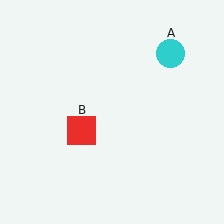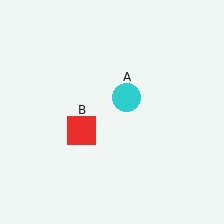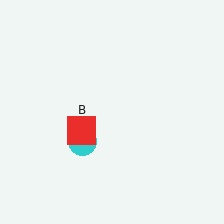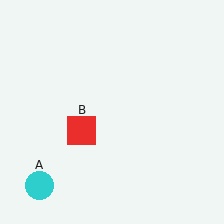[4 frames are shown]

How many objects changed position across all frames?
1 object changed position: cyan circle (object A).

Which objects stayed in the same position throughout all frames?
Red square (object B) remained stationary.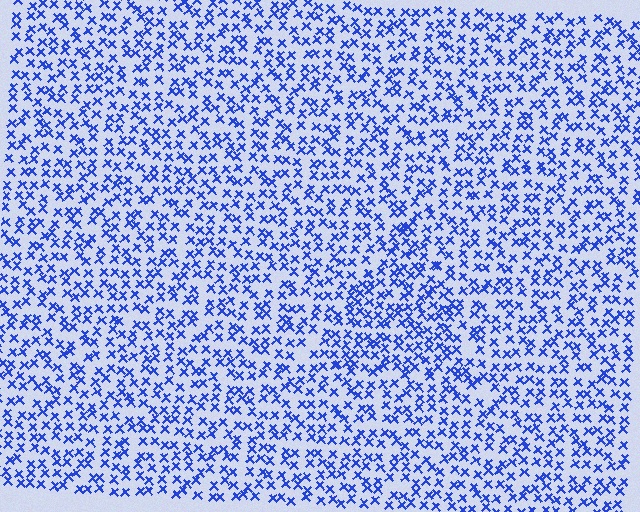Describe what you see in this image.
The image contains small blue elements arranged at two different densities. A triangle-shaped region is visible where the elements are more densely packed than the surrounding area.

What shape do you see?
I see a triangle.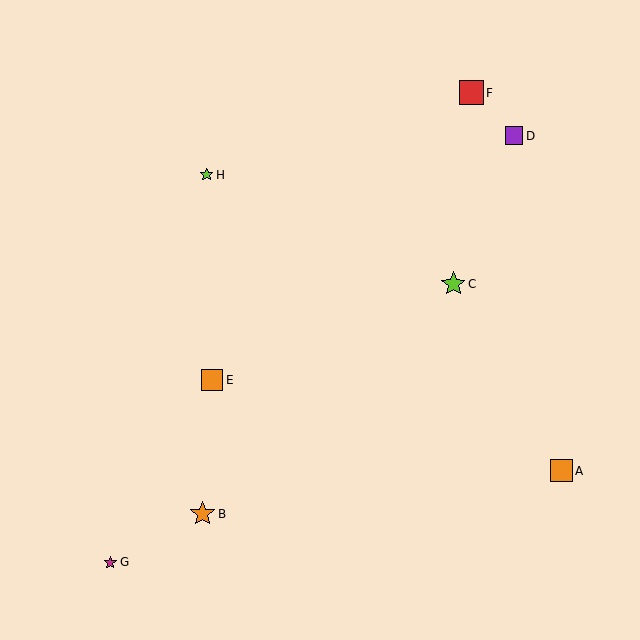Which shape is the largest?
The orange star (labeled B) is the largest.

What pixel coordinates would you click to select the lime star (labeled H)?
Click at (206, 175) to select the lime star H.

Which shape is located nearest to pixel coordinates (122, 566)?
The magenta star (labeled G) at (110, 562) is nearest to that location.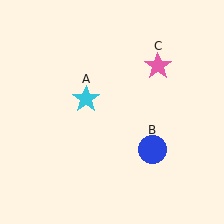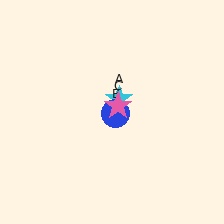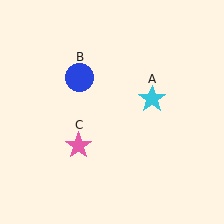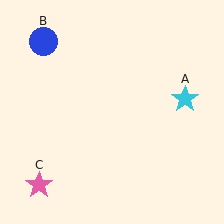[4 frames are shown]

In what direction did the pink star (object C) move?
The pink star (object C) moved down and to the left.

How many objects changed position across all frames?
3 objects changed position: cyan star (object A), blue circle (object B), pink star (object C).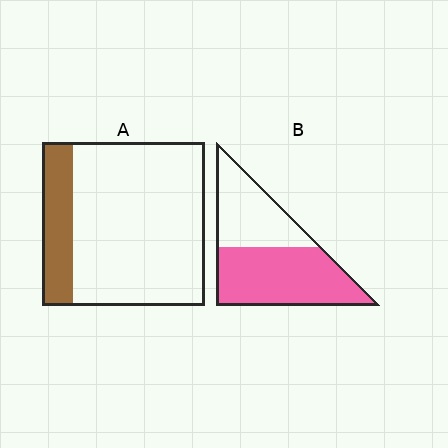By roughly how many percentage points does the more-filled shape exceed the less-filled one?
By roughly 40 percentage points (B over A).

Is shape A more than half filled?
No.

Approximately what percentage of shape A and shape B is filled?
A is approximately 20% and B is approximately 60%.